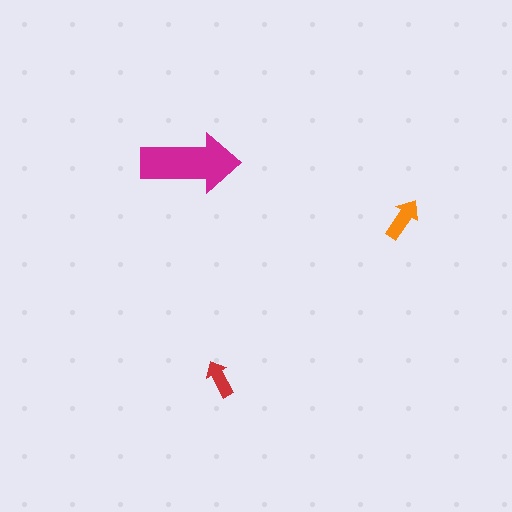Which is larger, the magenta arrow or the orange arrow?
The magenta one.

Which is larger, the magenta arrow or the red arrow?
The magenta one.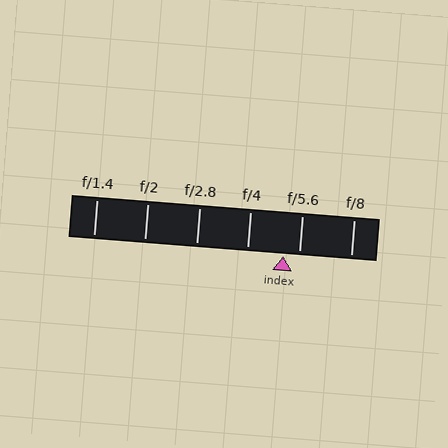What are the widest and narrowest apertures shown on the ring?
The widest aperture shown is f/1.4 and the narrowest is f/8.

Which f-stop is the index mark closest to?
The index mark is closest to f/5.6.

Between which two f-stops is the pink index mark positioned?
The index mark is between f/4 and f/5.6.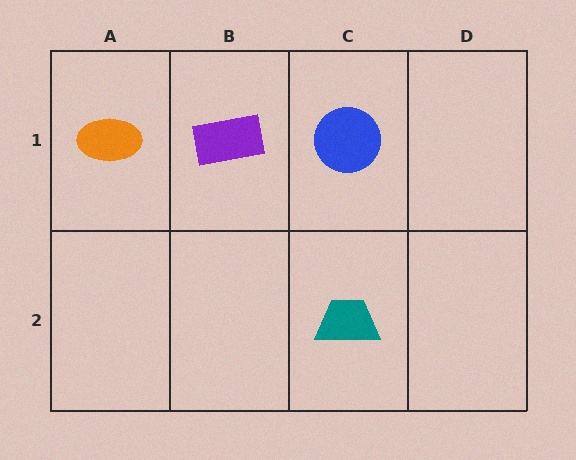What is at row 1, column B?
A purple rectangle.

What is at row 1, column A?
An orange ellipse.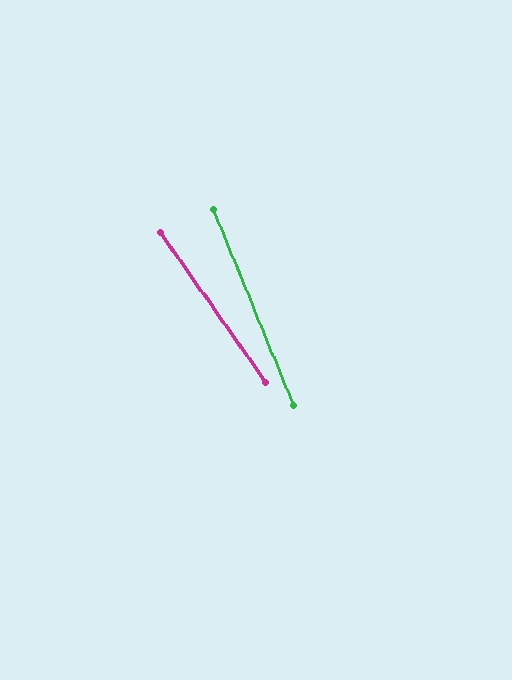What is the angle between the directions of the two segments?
Approximately 13 degrees.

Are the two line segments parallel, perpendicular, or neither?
Neither parallel nor perpendicular — they differ by about 13°.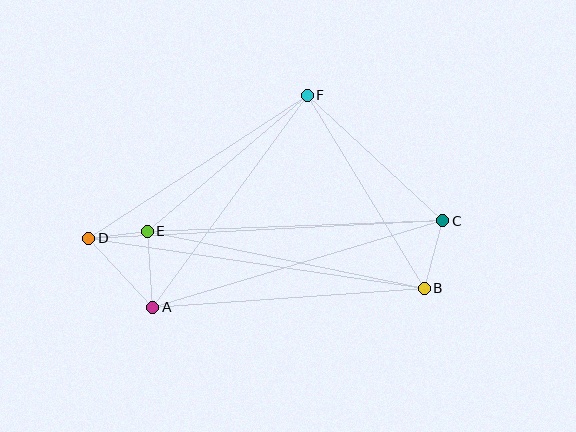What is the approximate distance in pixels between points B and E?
The distance between B and E is approximately 283 pixels.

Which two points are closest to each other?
Points D and E are closest to each other.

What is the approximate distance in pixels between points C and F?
The distance between C and F is approximately 185 pixels.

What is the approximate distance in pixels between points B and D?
The distance between B and D is approximately 339 pixels.